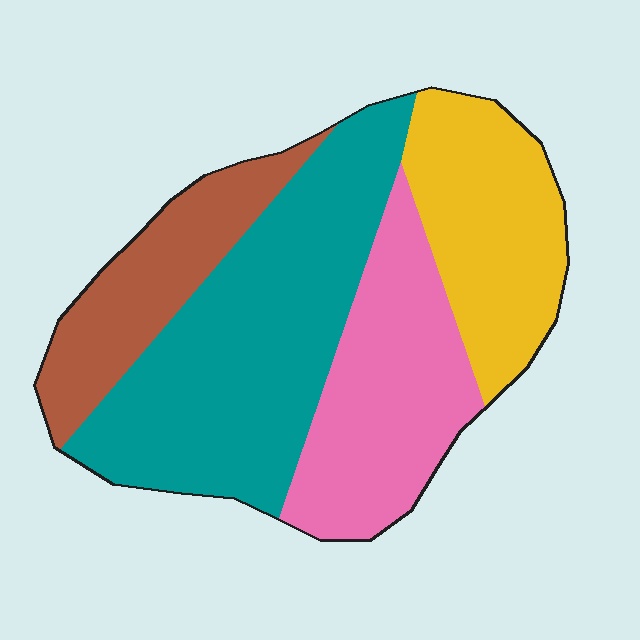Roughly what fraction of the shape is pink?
Pink covers about 25% of the shape.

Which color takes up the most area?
Teal, at roughly 40%.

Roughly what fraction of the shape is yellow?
Yellow takes up less than a quarter of the shape.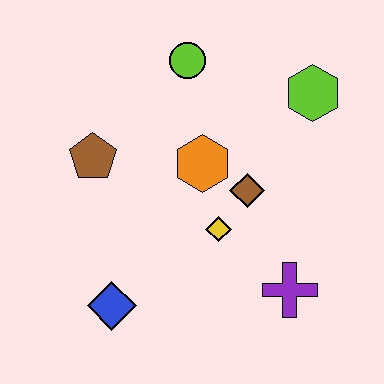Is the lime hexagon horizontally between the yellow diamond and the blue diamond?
No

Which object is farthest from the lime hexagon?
The blue diamond is farthest from the lime hexagon.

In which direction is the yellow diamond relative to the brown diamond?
The yellow diamond is below the brown diamond.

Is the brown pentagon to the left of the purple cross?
Yes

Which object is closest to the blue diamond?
The yellow diamond is closest to the blue diamond.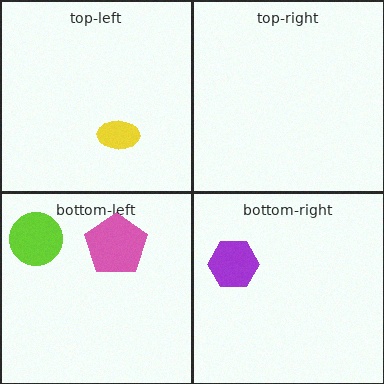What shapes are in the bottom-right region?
The purple hexagon.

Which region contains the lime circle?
The bottom-left region.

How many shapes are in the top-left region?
1.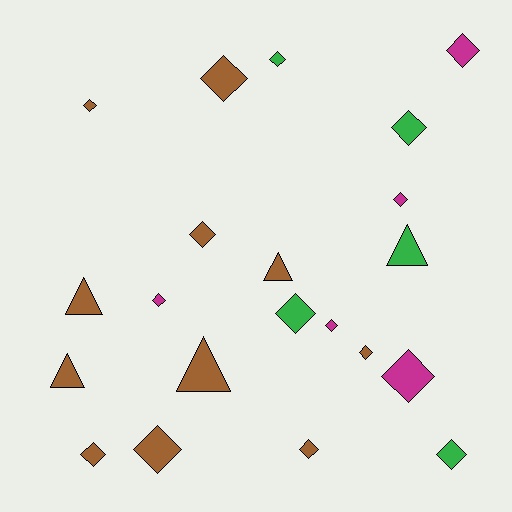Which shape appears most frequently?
Diamond, with 16 objects.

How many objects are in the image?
There are 21 objects.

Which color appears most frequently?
Brown, with 11 objects.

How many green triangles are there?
There is 1 green triangle.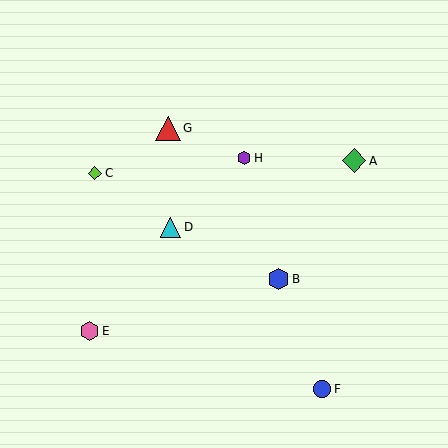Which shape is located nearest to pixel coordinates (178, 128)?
The red triangle (labeled G) at (168, 128) is nearest to that location.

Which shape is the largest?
The red triangle (labeled G) is the largest.